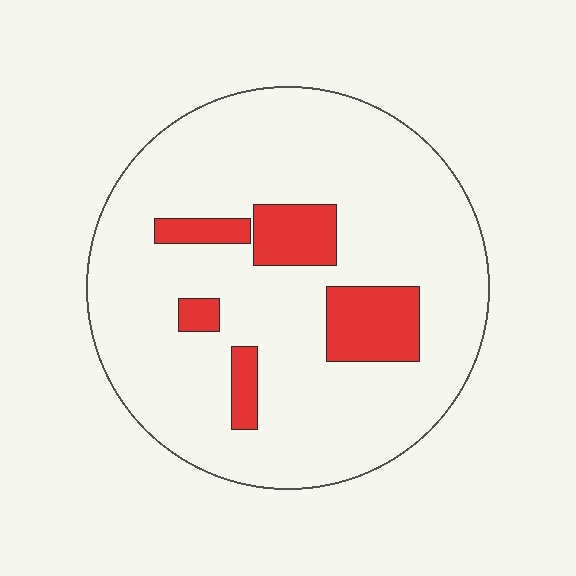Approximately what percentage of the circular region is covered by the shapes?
Approximately 15%.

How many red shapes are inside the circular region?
5.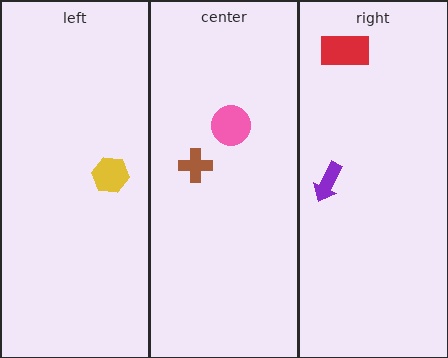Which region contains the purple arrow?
The right region.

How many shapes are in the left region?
1.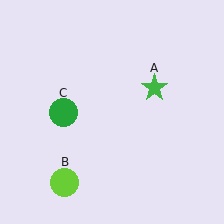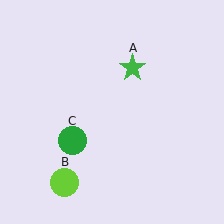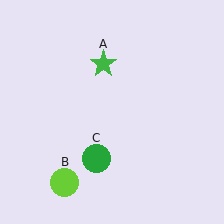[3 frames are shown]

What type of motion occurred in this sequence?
The green star (object A), green circle (object C) rotated counterclockwise around the center of the scene.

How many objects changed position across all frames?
2 objects changed position: green star (object A), green circle (object C).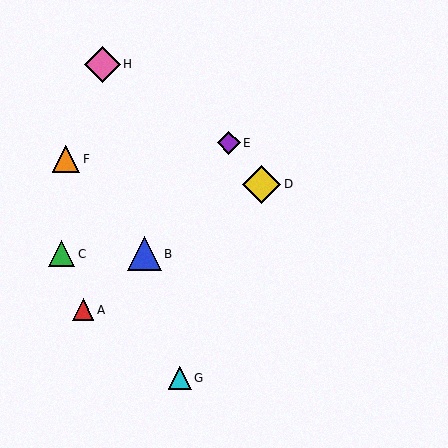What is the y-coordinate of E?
Object E is at y≈143.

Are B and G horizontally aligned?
No, B is at y≈254 and G is at y≈378.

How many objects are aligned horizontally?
2 objects (B, C) are aligned horizontally.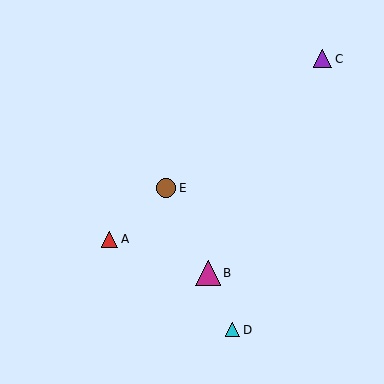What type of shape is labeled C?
Shape C is a purple triangle.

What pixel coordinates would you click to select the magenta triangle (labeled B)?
Click at (208, 273) to select the magenta triangle B.